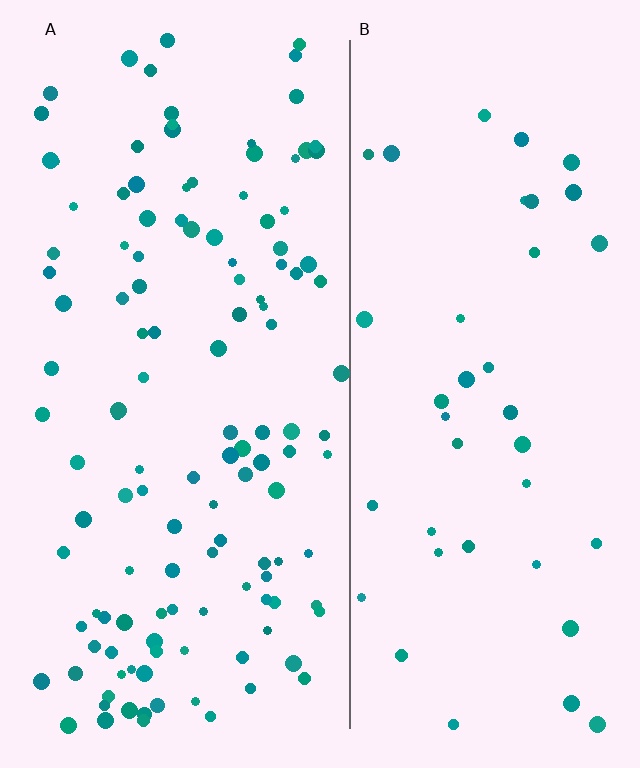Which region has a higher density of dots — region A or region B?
A (the left).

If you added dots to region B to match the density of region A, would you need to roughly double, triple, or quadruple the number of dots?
Approximately triple.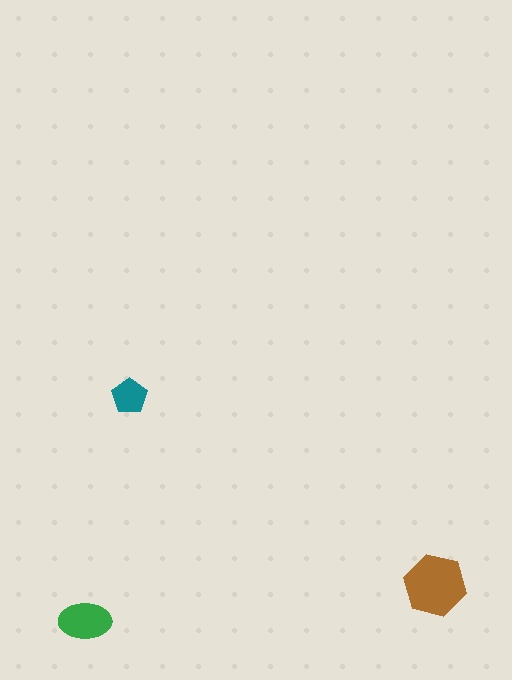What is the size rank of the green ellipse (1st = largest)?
2nd.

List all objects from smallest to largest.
The teal pentagon, the green ellipse, the brown hexagon.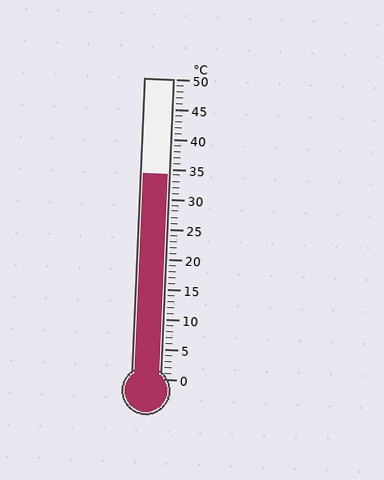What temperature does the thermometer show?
The thermometer shows approximately 34°C.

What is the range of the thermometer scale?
The thermometer scale ranges from 0°C to 50°C.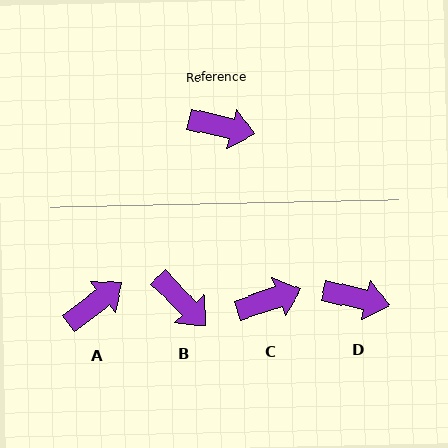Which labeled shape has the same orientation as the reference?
D.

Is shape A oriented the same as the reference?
No, it is off by about 51 degrees.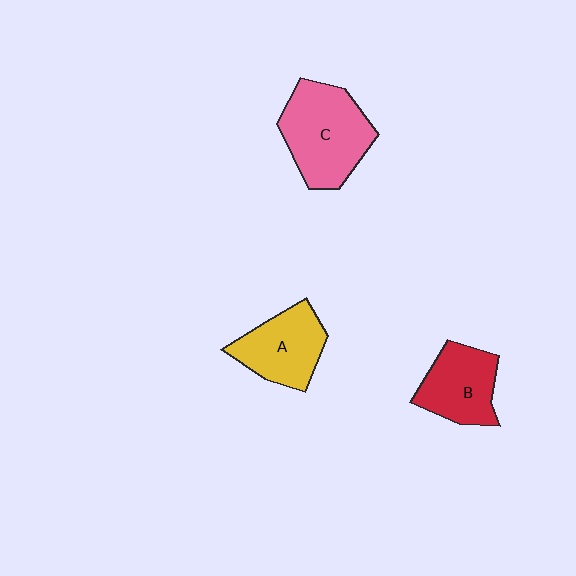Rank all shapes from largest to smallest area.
From largest to smallest: C (pink), A (yellow), B (red).